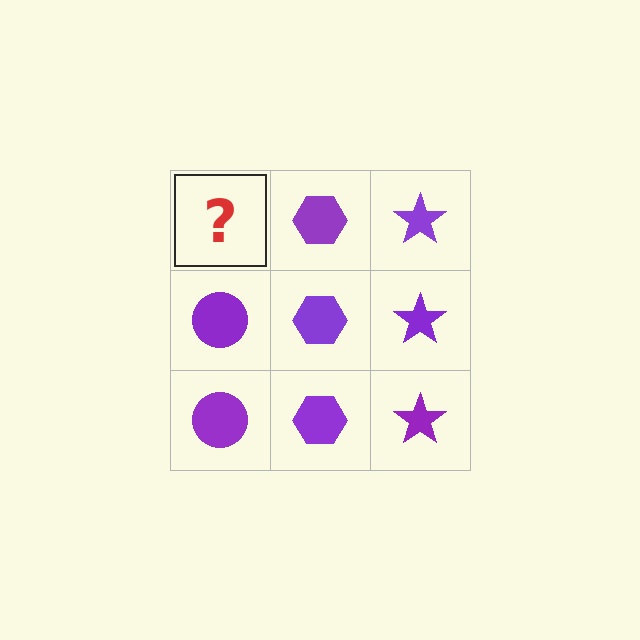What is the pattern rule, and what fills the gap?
The rule is that each column has a consistent shape. The gap should be filled with a purple circle.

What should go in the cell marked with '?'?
The missing cell should contain a purple circle.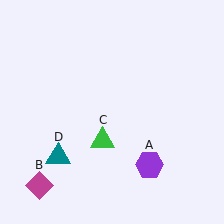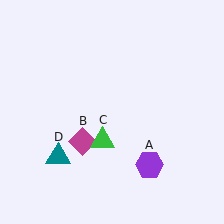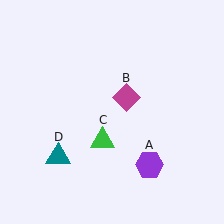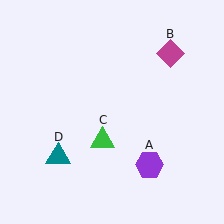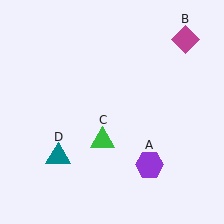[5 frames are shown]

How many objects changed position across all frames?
1 object changed position: magenta diamond (object B).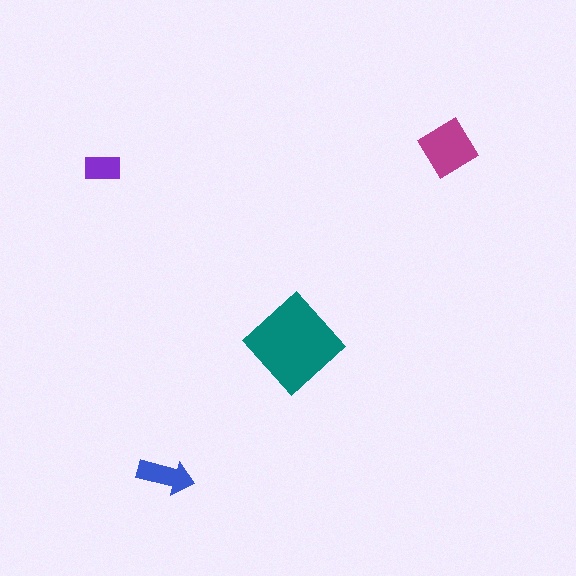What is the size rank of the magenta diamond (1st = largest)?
2nd.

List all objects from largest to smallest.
The teal diamond, the magenta diamond, the blue arrow, the purple rectangle.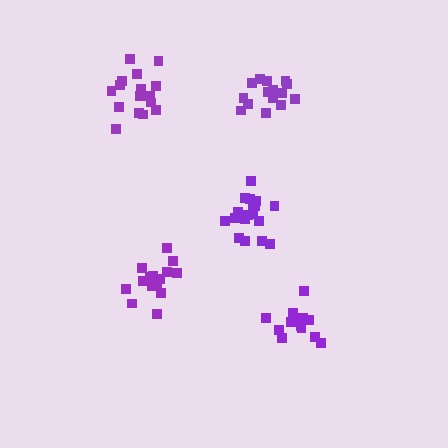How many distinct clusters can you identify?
There are 5 distinct clusters.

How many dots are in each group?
Group 1: 15 dots, Group 2: 13 dots, Group 3: 18 dots, Group 4: 16 dots, Group 5: 15 dots (77 total).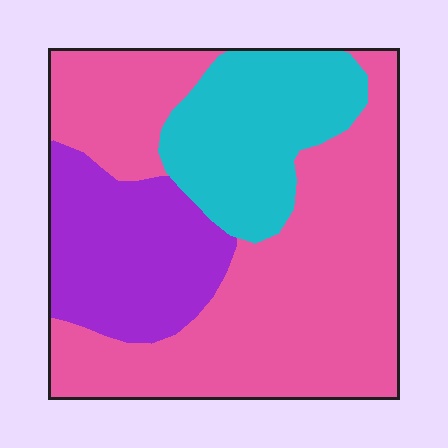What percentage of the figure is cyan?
Cyan covers roughly 20% of the figure.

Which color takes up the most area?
Pink, at roughly 55%.